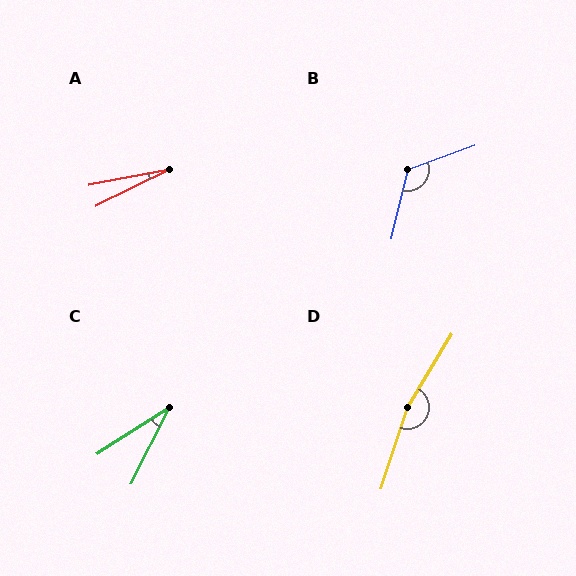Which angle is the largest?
D, at approximately 167 degrees.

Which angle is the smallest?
A, at approximately 16 degrees.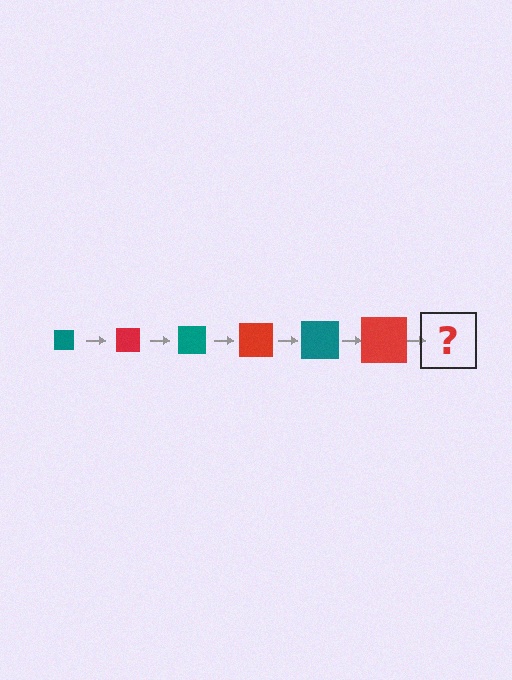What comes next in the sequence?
The next element should be a teal square, larger than the previous one.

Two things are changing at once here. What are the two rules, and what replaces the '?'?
The two rules are that the square grows larger each step and the color cycles through teal and red. The '?' should be a teal square, larger than the previous one.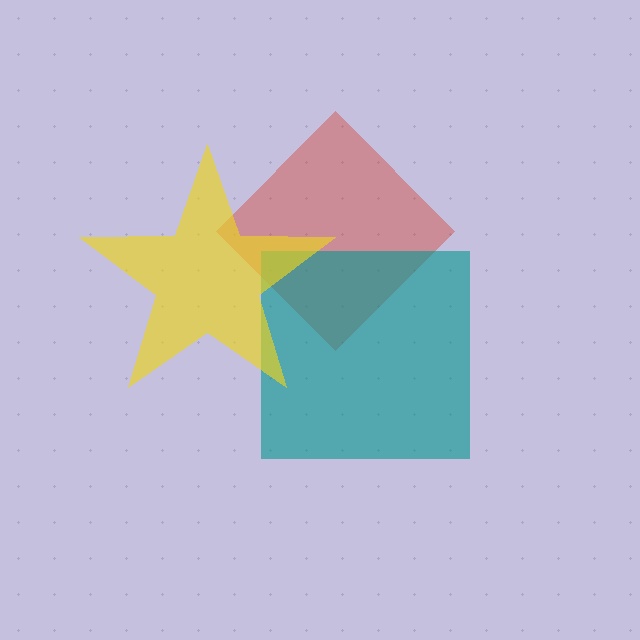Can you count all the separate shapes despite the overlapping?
Yes, there are 3 separate shapes.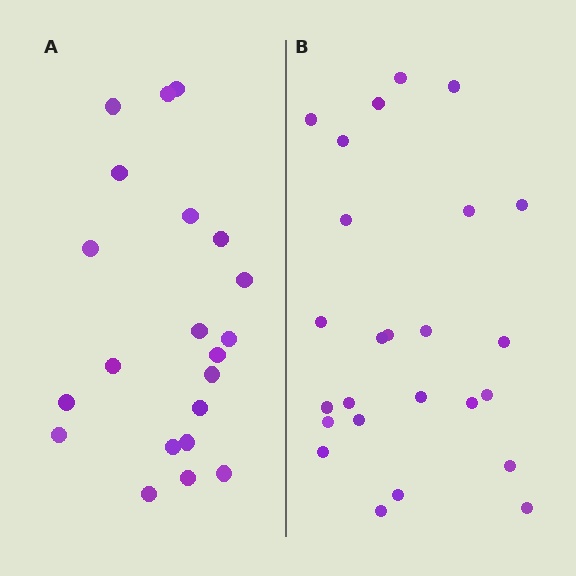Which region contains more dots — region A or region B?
Region B (the right region) has more dots.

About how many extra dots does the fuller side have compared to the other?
Region B has about 4 more dots than region A.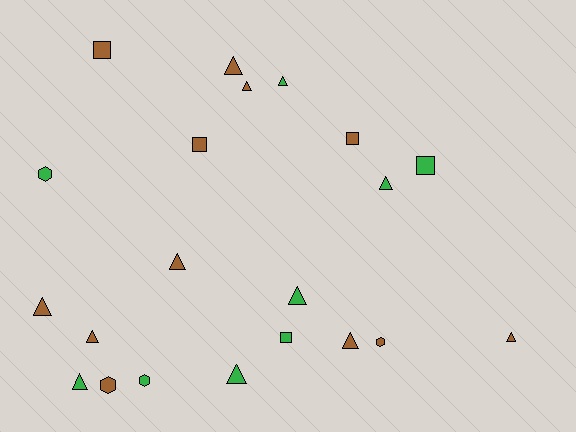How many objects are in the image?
There are 21 objects.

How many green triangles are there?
There are 5 green triangles.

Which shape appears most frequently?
Triangle, with 12 objects.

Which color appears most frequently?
Brown, with 12 objects.